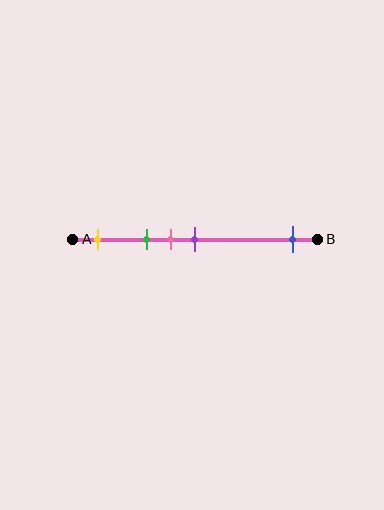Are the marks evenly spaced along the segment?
No, the marks are not evenly spaced.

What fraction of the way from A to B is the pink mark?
The pink mark is approximately 40% (0.4) of the way from A to B.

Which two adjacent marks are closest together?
The pink and purple marks are the closest adjacent pair.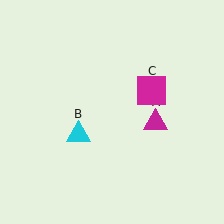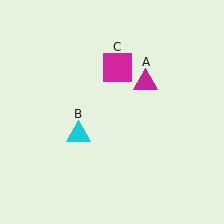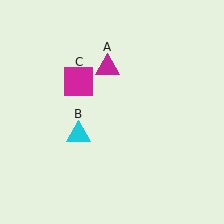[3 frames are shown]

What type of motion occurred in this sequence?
The magenta triangle (object A), magenta square (object C) rotated counterclockwise around the center of the scene.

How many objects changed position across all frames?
2 objects changed position: magenta triangle (object A), magenta square (object C).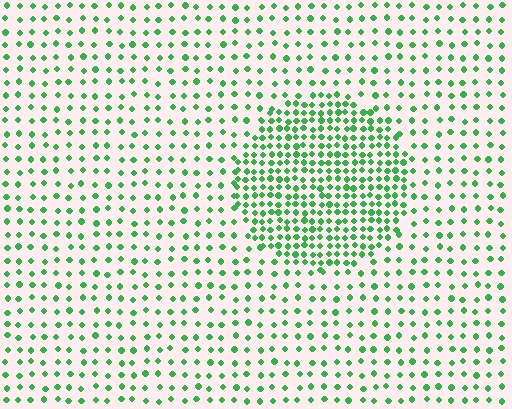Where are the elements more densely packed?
The elements are more densely packed inside the circle boundary.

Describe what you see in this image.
The image contains small green elements arranged at two different densities. A circle-shaped region is visible where the elements are more densely packed than the surrounding area.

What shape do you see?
I see a circle.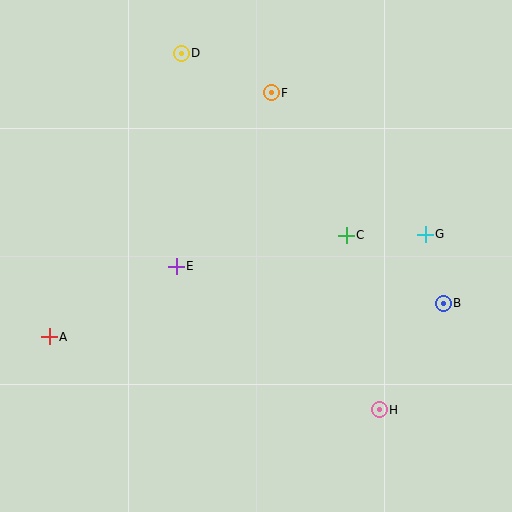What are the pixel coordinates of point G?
Point G is at (425, 234).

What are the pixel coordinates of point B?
Point B is at (443, 303).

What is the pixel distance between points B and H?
The distance between B and H is 124 pixels.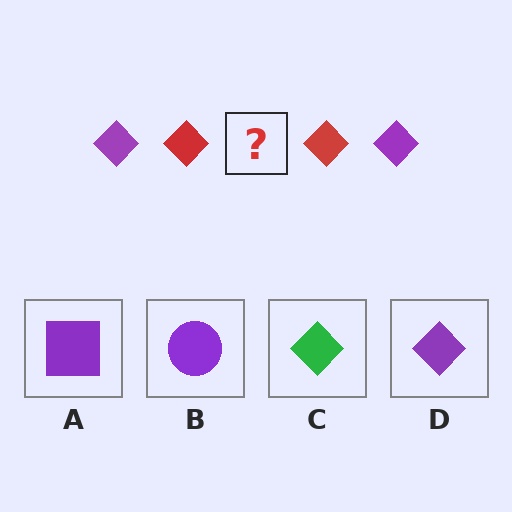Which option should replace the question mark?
Option D.